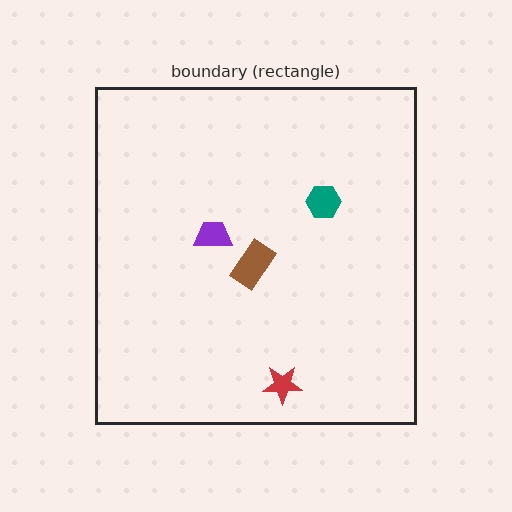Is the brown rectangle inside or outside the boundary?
Inside.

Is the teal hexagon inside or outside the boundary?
Inside.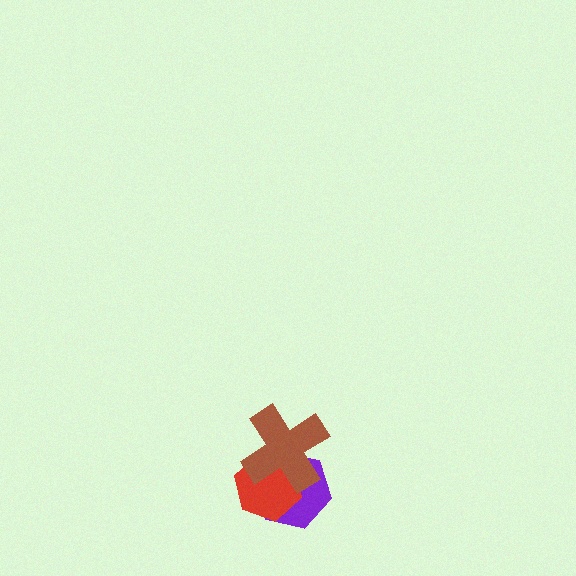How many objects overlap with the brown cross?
2 objects overlap with the brown cross.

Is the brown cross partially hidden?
No, no other shape covers it.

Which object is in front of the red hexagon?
The brown cross is in front of the red hexagon.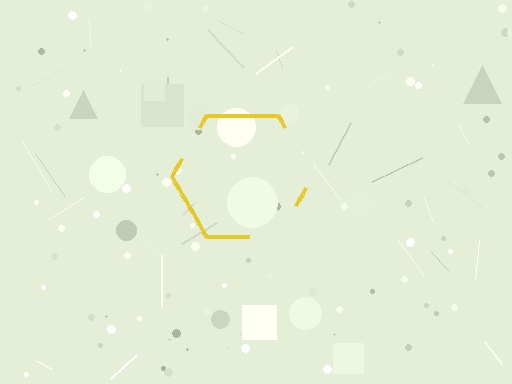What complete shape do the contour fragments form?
The contour fragments form a hexagon.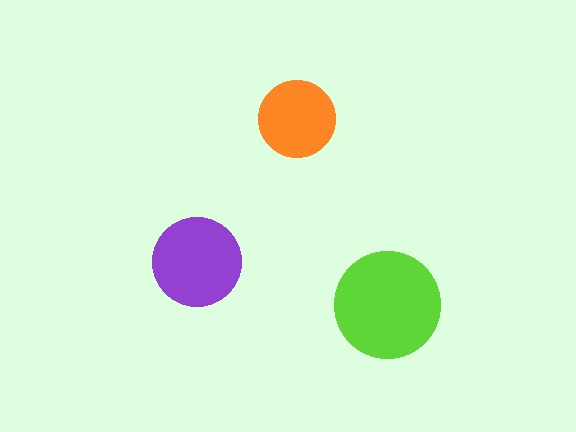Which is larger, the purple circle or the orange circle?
The purple one.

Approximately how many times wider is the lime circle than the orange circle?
About 1.5 times wider.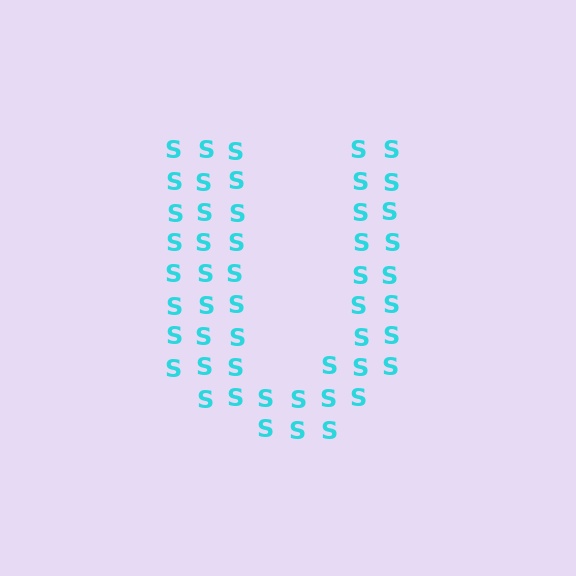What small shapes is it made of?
It is made of small letter S's.